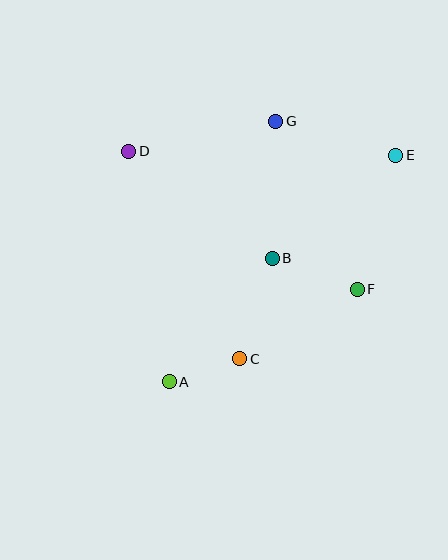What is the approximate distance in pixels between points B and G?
The distance between B and G is approximately 137 pixels.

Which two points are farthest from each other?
Points A and E are farthest from each other.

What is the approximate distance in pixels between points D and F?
The distance between D and F is approximately 267 pixels.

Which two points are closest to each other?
Points A and C are closest to each other.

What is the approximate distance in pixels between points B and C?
The distance between B and C is approximately 106 pixels.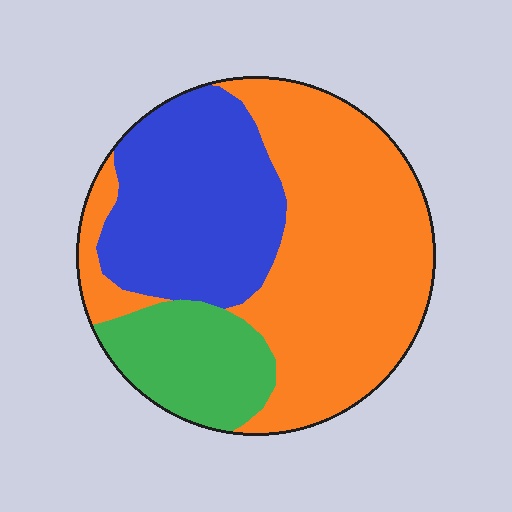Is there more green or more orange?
Orange.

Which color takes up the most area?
Orange, at roughly 55%.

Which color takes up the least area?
Green, at roughly 15%.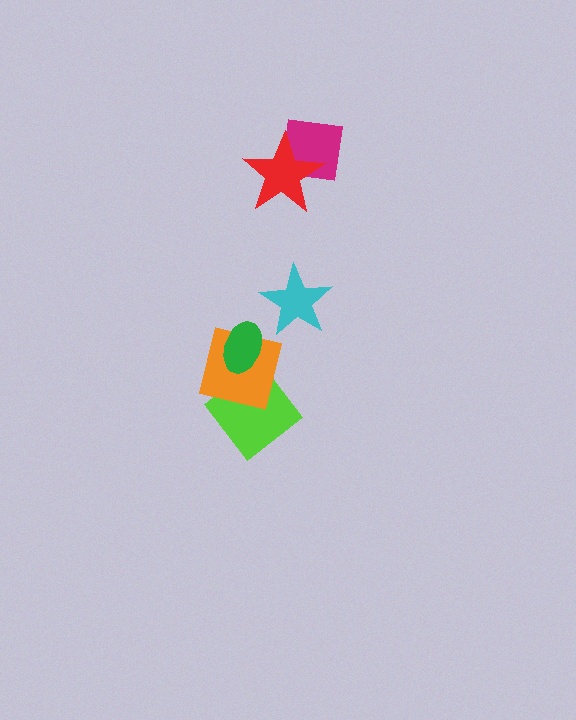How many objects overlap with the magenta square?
1 object overlaps with the magenta square.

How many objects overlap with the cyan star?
0 objects overlap with the cyan star.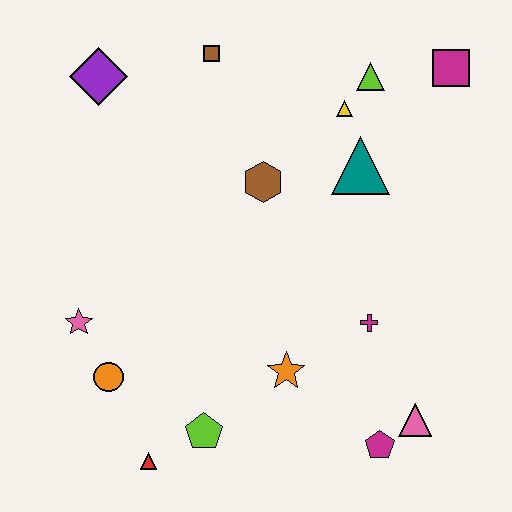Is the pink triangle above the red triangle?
Yes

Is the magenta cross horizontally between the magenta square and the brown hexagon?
Yes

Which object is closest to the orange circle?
The pink star is closest to the orange circle.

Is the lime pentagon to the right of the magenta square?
No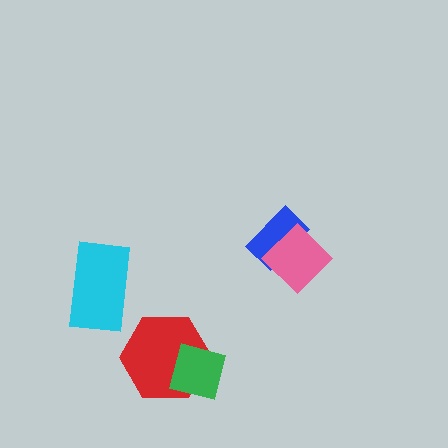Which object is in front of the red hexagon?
The green square is in front of the red hexagon.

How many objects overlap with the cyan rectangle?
0 objects overlap with the cyan rectangle.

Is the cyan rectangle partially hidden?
No, no other shape covers it.